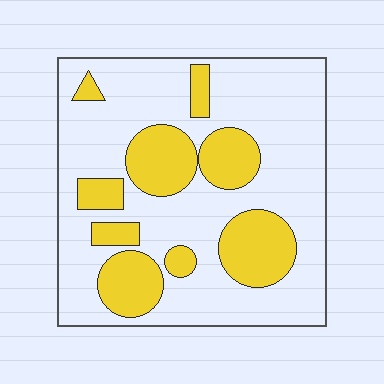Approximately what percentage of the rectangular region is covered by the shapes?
Approximately 30%.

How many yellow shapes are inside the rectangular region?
9.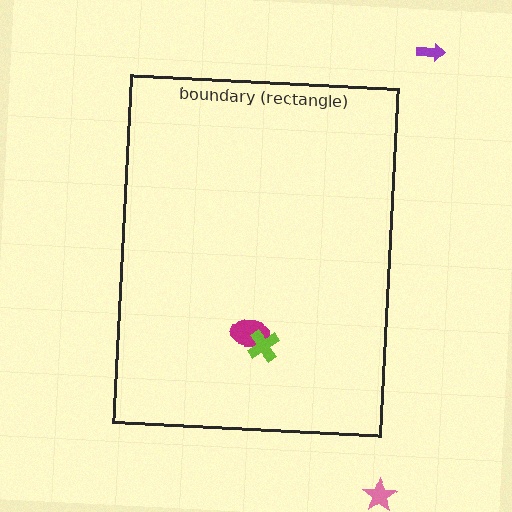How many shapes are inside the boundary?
2 inside, 2 outside.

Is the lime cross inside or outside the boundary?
Inside.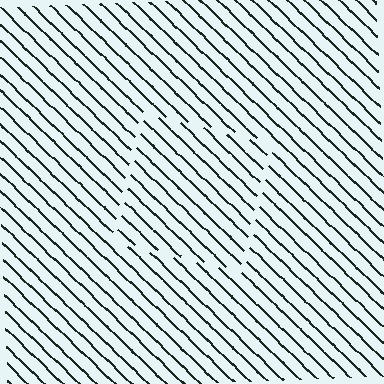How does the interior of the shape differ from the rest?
The interior of the shape contains the same grating, shifted by half a period — the contour is defined by the phase discontinuity where line-ends from the inner and outer gratings abut.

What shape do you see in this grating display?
An illusory square. The interior of the shape contains the same grating, shifted by half a period — the contour is defined by the phase discontinuity where line-ends from the inner and outer gratings abut.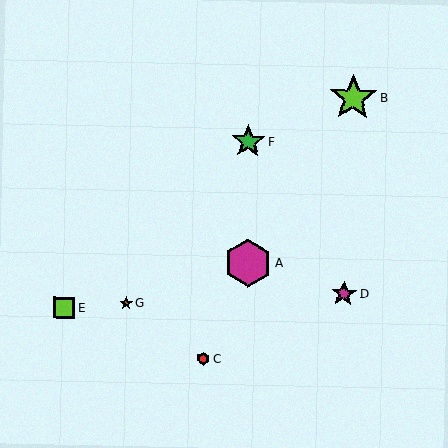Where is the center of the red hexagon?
The center of the red hexagon is at (203, 358).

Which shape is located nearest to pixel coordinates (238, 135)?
The green star (labeled F) at (248, 141) is nearest to that location.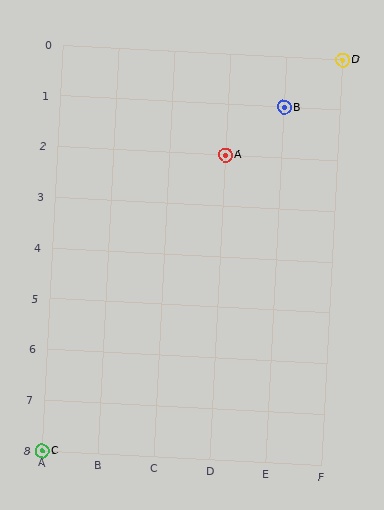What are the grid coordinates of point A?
Point A is at grid coordinates (D, 2).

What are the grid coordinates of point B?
Point B is at grid coordinates (E, 1).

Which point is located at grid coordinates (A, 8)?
Point C is at (A, 8).